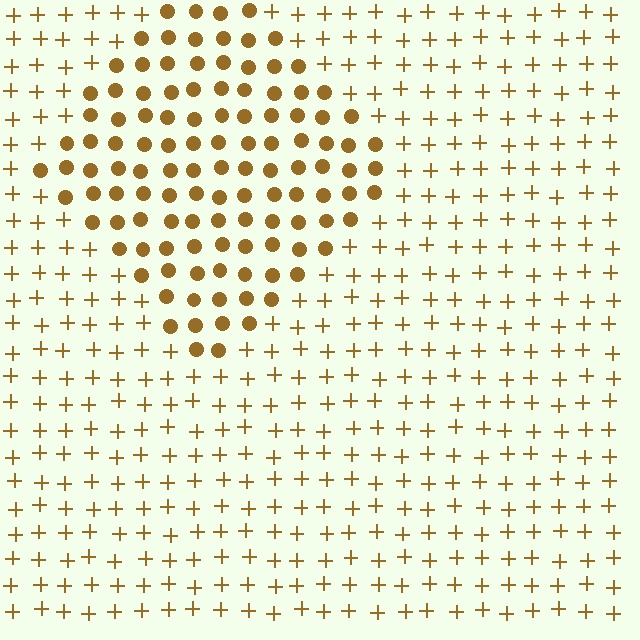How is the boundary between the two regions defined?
The boundary is defined by a change in element shape: circles inside vs. plus signs outside. All elements share the same color and spacing.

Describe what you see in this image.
The image is filled with small brown elements arranged in a uniform grid. A diamond-shaped region contains circles, while the surrounding area contains plus signs. The boundary is defined purely by the change in element shape.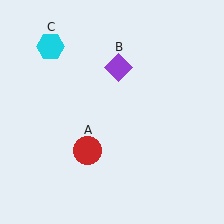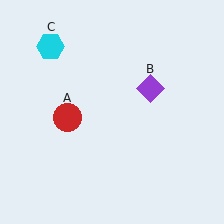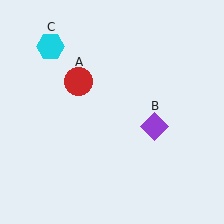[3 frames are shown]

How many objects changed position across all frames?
2 objects changed position: red circle (object A), purple diamond (object B).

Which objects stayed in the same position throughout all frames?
Cyan hexagon (object C) remained stationary.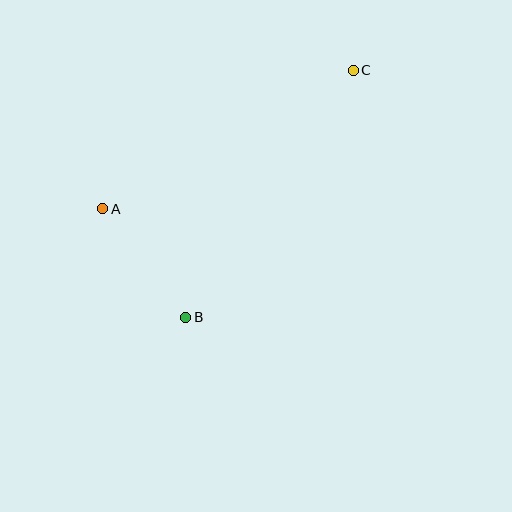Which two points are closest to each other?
Points A and B are closest to each other.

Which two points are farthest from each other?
Points B and C are farthest from each other.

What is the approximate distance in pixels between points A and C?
The distance between A and C is approximately 286 pixels.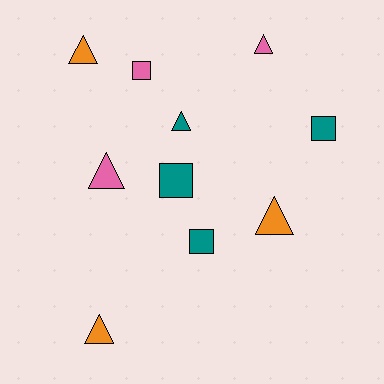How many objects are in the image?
There are 10 objects.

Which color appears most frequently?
Teal, with 4 objects.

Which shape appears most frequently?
Triangle, with 6 objects.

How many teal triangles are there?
There is 1 teal triangle.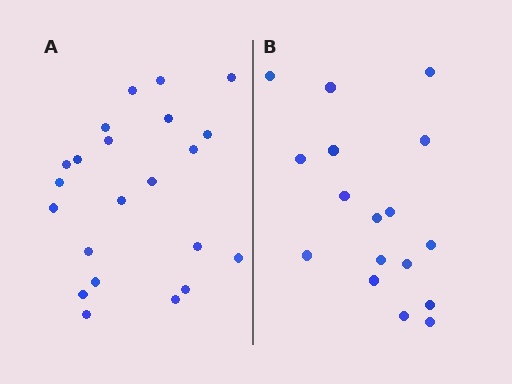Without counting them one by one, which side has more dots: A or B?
Region A (the left region) has more dots.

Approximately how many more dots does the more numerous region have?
Region A has about 5 more dots than region B.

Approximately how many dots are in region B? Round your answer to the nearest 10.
About 20 dots. (The exact count is 17, which rounds to 20.)